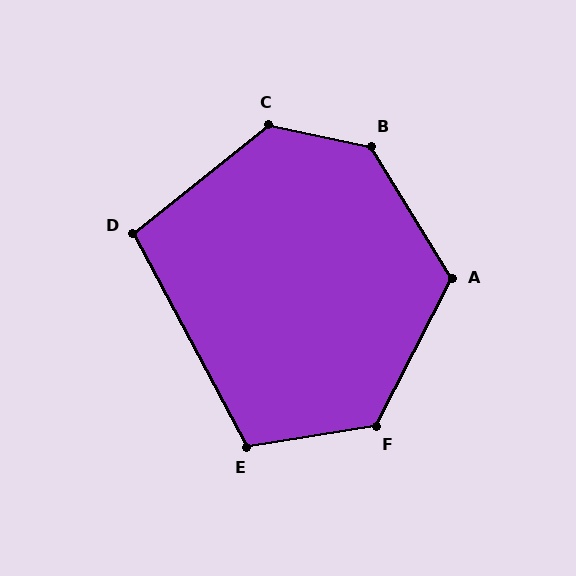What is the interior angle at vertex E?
Approximately 109 degrees (obtuse).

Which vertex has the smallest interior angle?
D, at approximately 101 degrees.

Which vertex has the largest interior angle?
B, at approximately 133 degrees.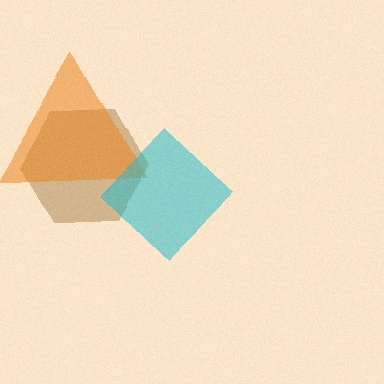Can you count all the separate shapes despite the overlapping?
Yes, there are 3 separate shapes.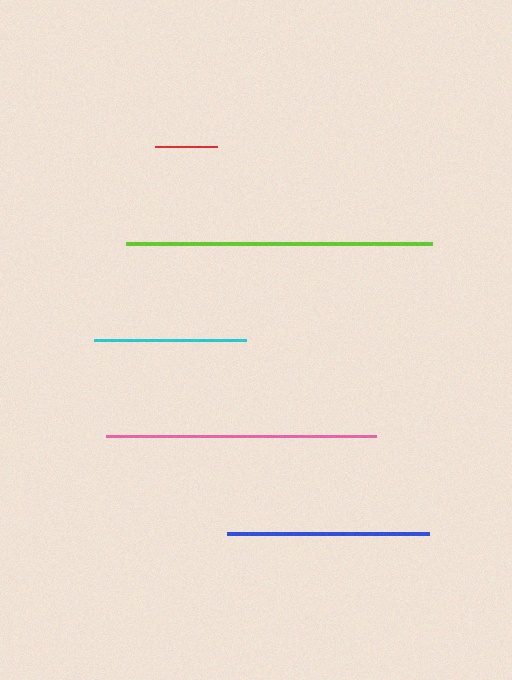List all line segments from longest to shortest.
From longest to shortest: lime, pink, blue, cyan, red.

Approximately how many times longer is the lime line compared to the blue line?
The lime line is approximately 1.5 times the length of the blue line.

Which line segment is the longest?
The lime line is the longest at approximately 306 pixels.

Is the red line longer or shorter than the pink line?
The pink line is longer than the red line.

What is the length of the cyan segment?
The cyan segment is approximately 152 pixels long.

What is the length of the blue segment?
The blue segment is approximately 202 pixels long.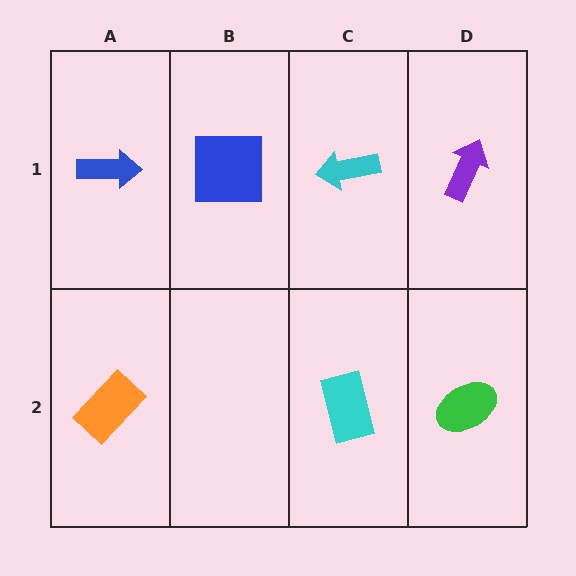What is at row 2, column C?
A cyan rectangle.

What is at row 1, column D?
A purple arrow.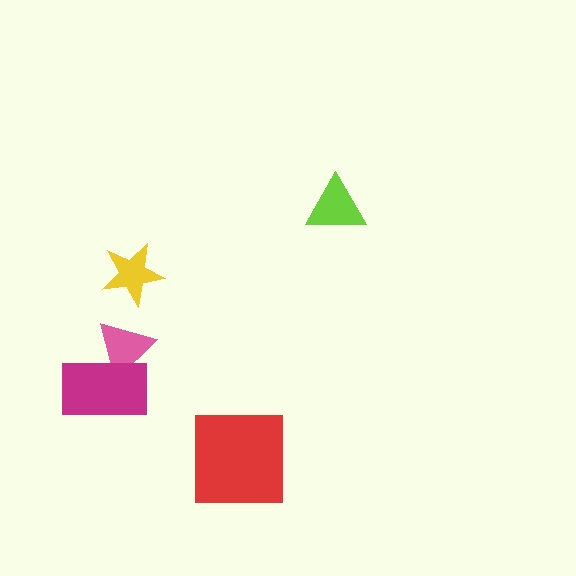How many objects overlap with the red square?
0 objects overlap with the red square.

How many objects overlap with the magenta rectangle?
1 object overlaps with the magenta rectangle.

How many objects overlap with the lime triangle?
0 objects overlap with the lime triangle.